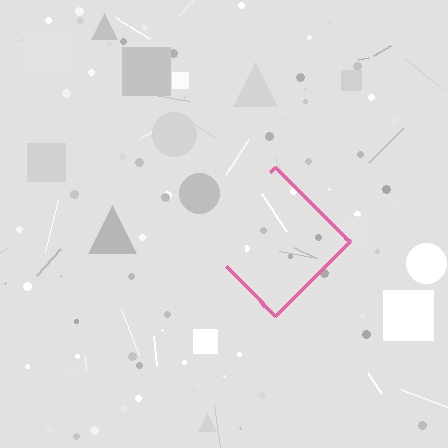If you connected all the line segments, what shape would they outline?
They would outline a diamond.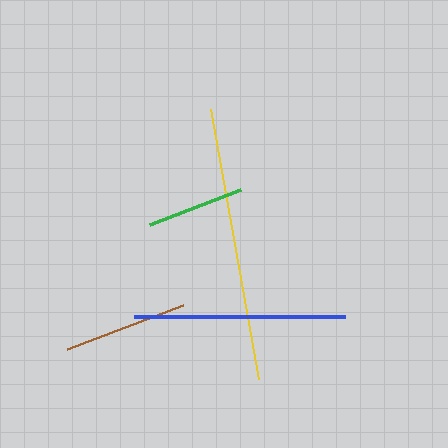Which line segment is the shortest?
The green line is the shortest at approximately 97 pixels.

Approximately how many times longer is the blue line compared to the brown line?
The blue line is approximately 1.7 times the length of the brown line.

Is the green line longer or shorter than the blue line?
The blue line is longer than the green line.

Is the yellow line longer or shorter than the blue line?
The yellow line is longer than the blue line.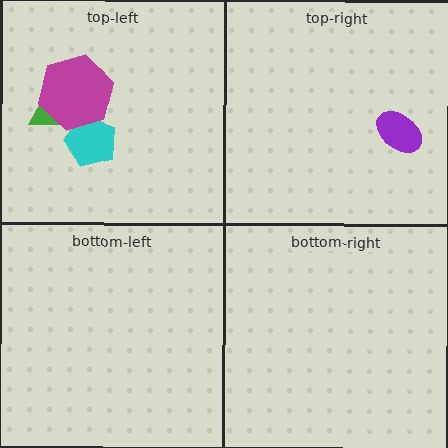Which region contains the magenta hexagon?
The top-left region.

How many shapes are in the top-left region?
3.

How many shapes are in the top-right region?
1.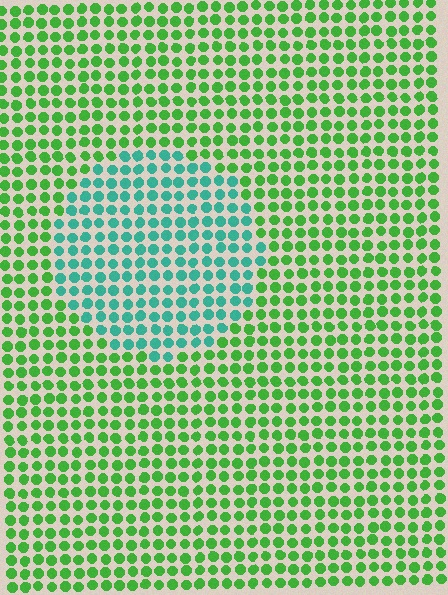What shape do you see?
I see a circle.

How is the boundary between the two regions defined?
The boundary is defined purely by a slight shift in hue (about 50 degrees). Spacing, size, and orientation are identical on both sides.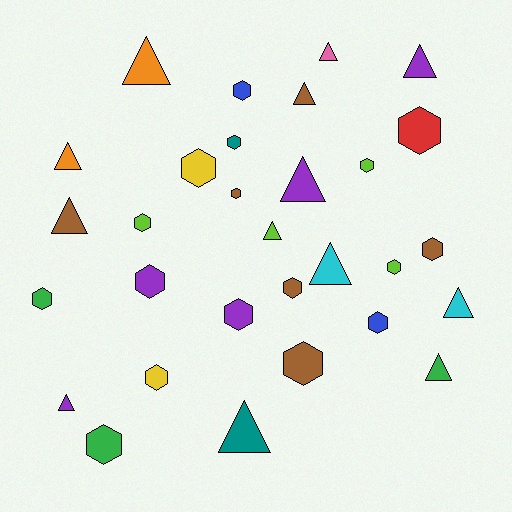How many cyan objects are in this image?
There are 2 cyan objects.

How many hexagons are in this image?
There are 17 hexagons.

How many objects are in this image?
There are 30 objects.